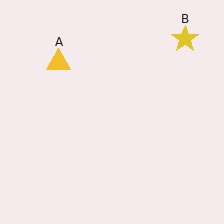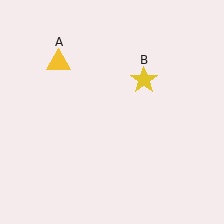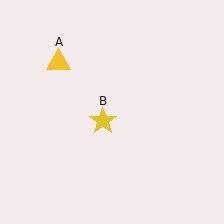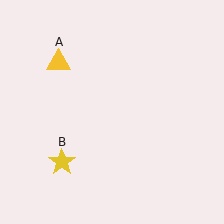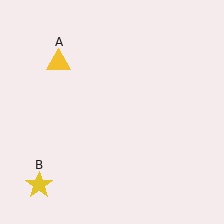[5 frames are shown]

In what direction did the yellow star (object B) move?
The yellow star (object B) moved down and to the left.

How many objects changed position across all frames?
1 object changed position: yellow star (object B).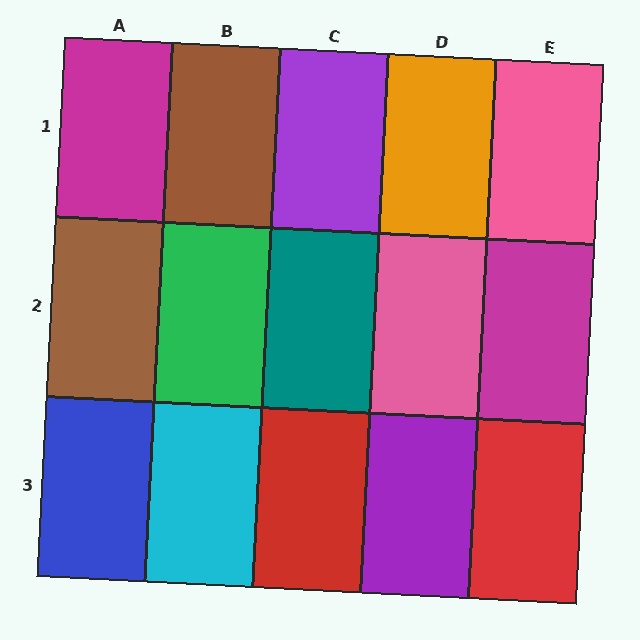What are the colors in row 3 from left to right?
Blue, cyan, red, purple, red.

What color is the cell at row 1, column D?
Orange.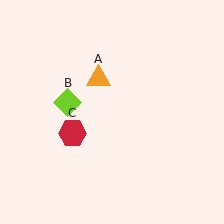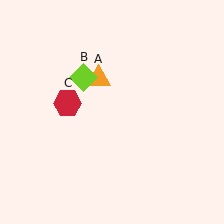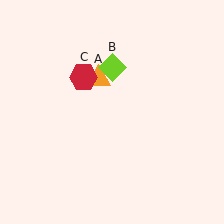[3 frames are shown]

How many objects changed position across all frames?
2 objects changed position: lime diamond (object B), red hexagon (object C).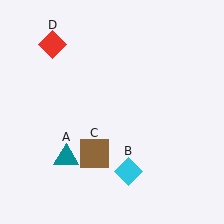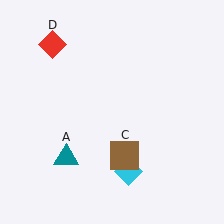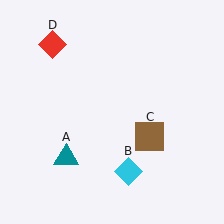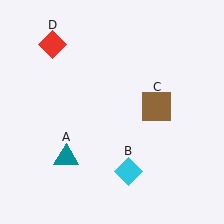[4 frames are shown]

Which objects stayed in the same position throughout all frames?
Teal triangle (object A) and cyan diamond (object B) and red diamond (object D) remained stationary.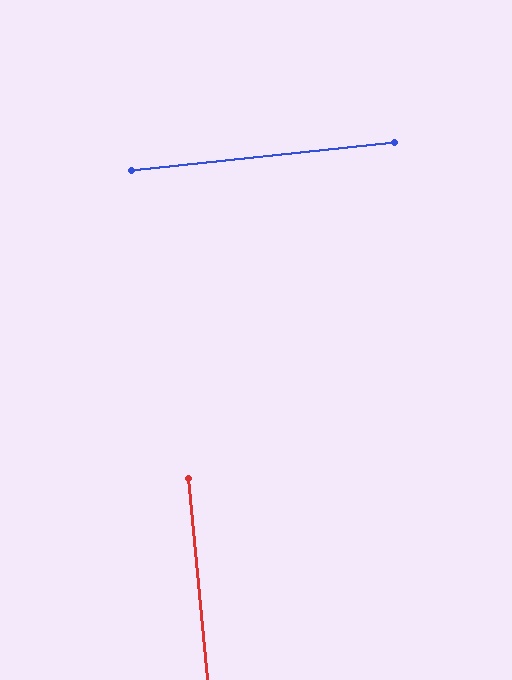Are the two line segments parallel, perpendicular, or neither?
Perpendicular — they meet at approximately 89°.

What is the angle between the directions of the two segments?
Approximately 89 degrees.